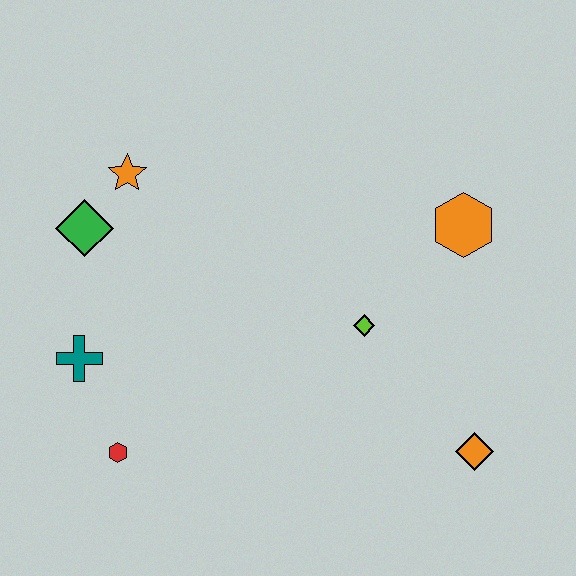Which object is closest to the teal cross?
The red hexagon is closest to the teal cross.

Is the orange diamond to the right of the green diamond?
Yes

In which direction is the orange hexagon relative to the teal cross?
The orange hexagon is to the right of the teal cross.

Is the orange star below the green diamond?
No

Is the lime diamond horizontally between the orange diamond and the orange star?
Yes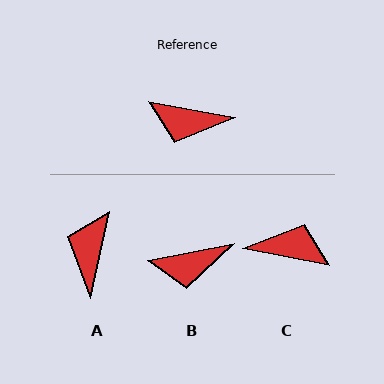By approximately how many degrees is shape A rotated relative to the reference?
Approximately 92 degrees clockwise.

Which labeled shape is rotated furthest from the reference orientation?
C, about 179 degrees away.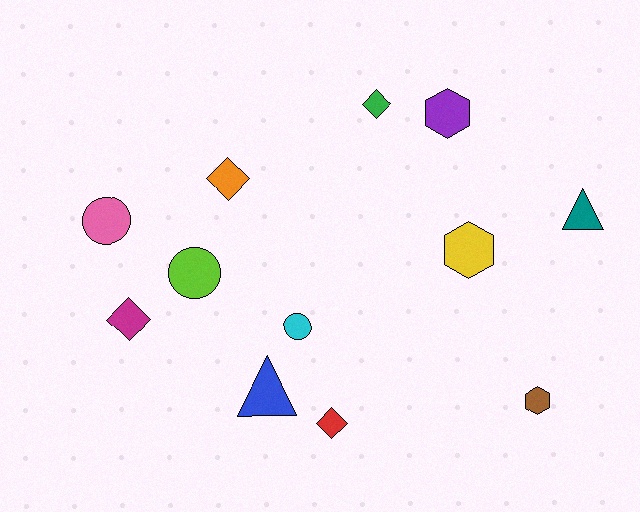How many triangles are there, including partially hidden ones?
There are 2 triangles.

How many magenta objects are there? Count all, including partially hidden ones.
There is 1 magenta object.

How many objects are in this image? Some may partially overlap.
There are 12 objects.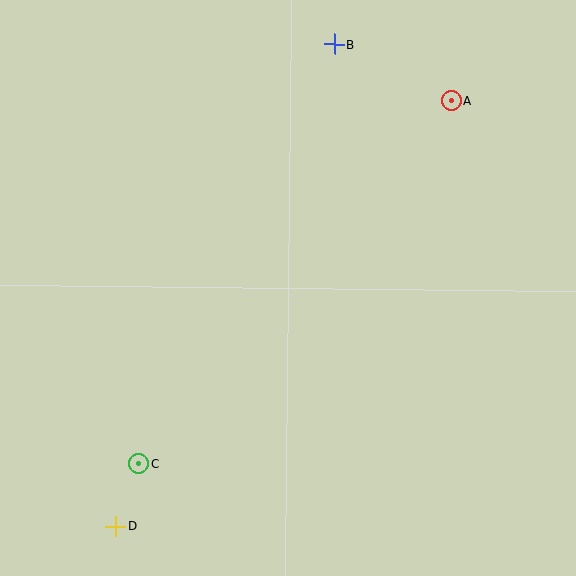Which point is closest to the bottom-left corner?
Point D is closest to the bottom-left corner.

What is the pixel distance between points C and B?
The distance between C and B is 463 pixels.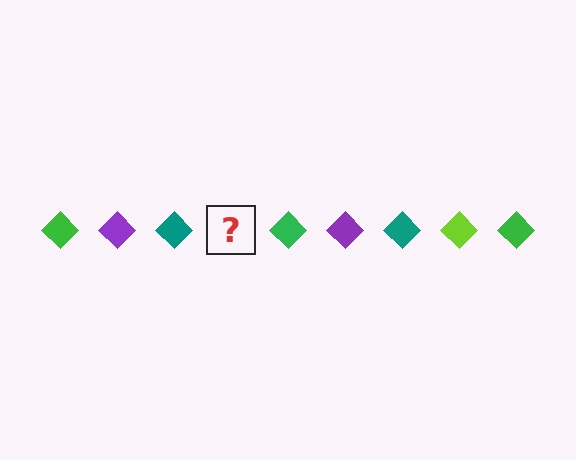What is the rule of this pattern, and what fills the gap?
The rule is that the pattern cycles through green, purple, teal, lime diamonds. The gap should be filled with a lime diamond.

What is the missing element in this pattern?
The missing element is a lime diamond.